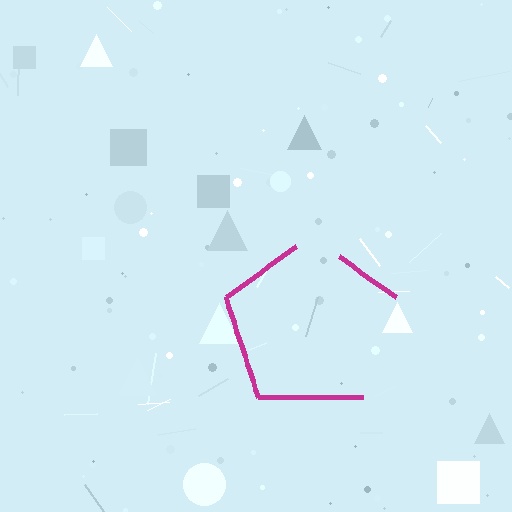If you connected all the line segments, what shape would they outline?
They would outline a pentagon.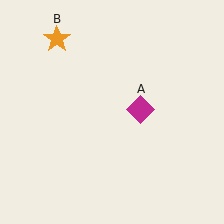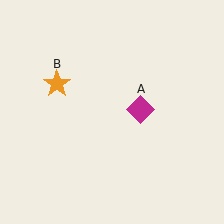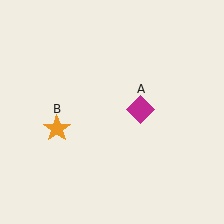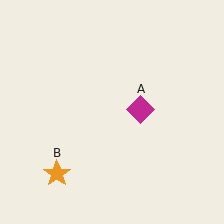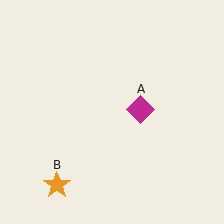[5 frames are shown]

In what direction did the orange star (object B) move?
The orange star (object B) moved down.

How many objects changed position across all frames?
1 object changed position: orange star (object B).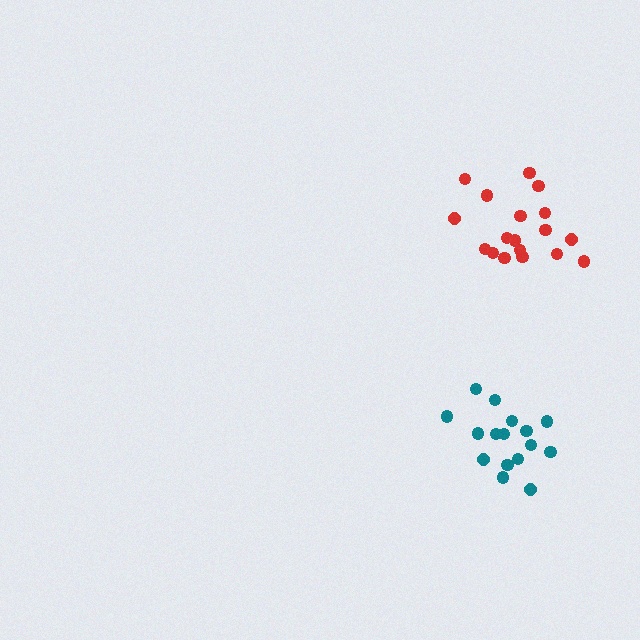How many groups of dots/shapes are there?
There are 2 groups.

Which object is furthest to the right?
The teal cluster is rightmost.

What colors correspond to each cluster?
The clusters are colored: teal, red.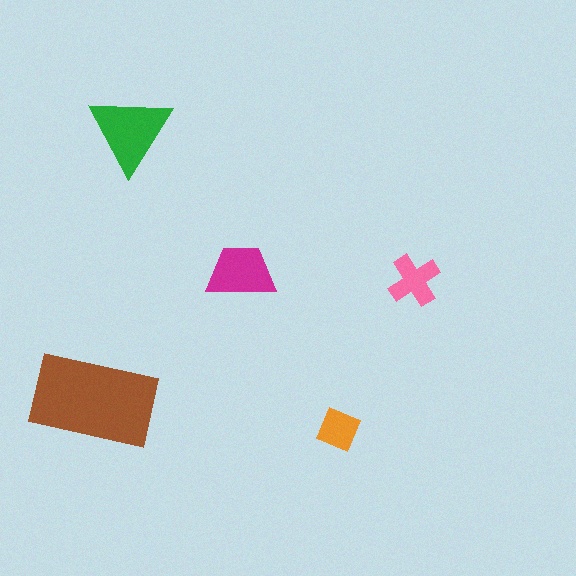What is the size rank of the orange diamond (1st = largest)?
5th.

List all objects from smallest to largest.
The orange diamond, the pink cross, the magenta trapezoid, the green triangle, the brown rectangle.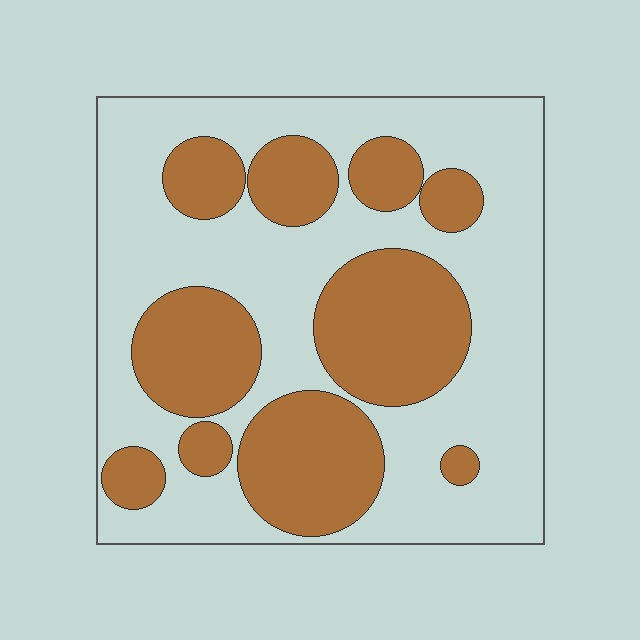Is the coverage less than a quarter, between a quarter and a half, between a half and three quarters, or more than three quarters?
Between a quarter and a half.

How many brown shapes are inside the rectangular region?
10.